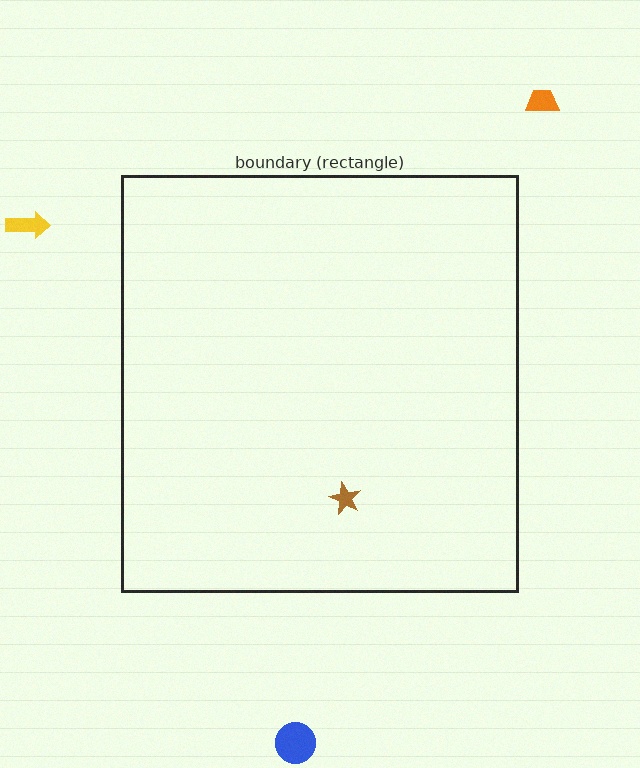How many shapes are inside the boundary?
1 inside, 3 outside.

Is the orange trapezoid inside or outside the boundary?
Outside.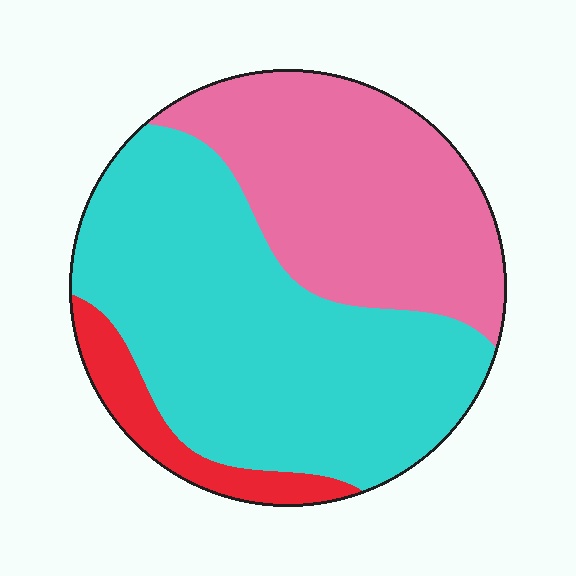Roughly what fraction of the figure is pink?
Pink covers 37% of the figure.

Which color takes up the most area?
Cyan, at roughly 55%.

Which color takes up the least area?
Red, at roughly 10%.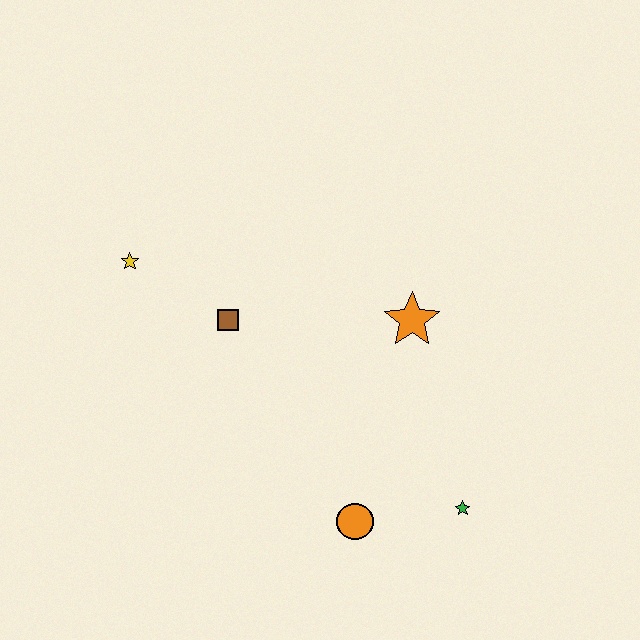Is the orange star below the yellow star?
Yes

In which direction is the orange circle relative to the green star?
The orange circle is to the left of the green star.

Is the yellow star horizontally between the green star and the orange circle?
No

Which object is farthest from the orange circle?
The yellow star is farthest from the orange circle.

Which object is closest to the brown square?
The yellow star is closest to the brown square.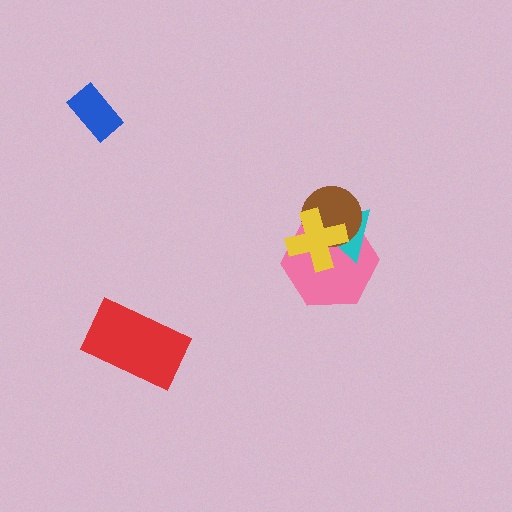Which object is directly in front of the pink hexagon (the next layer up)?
The cyan triangle is directly in front of the pink hexagon.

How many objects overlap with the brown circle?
3 objects overlap with the brown circle.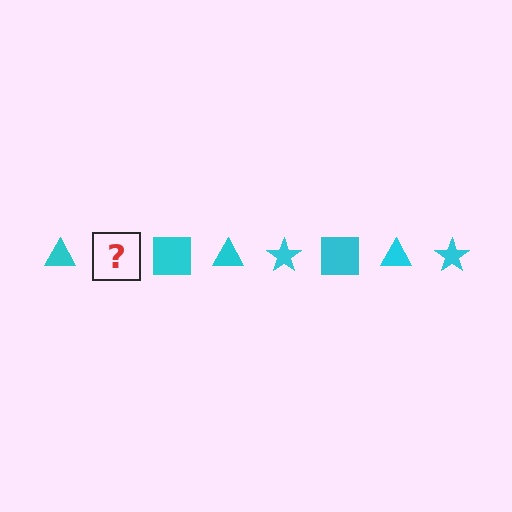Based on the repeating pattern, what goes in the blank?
The blank should be a cyan star.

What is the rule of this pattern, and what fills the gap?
The rule is that the pattern cycles through triangle, star, square shapes in cyan. The gap should be filled with a cyan star.